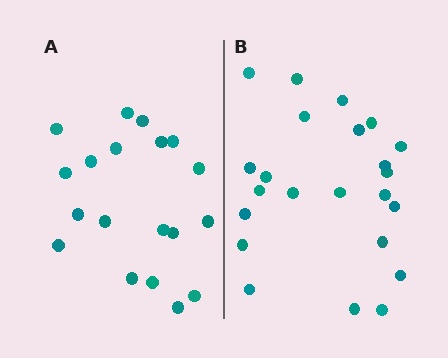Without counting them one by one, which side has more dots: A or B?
Region B (the right region) has more dots.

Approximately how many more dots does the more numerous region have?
Region B has about 4 more dots than region A.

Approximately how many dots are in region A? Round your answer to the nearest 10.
About 20 dots. (The exact count is 19, which rounds to 20.)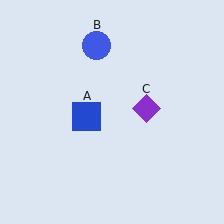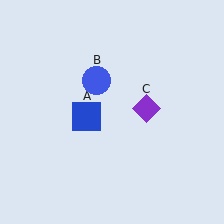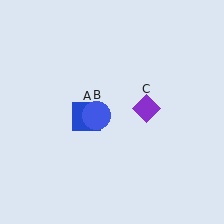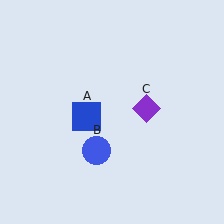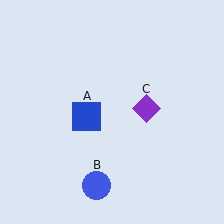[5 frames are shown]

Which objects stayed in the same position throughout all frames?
Blue square (object A) and purple diamond (object C) remained stationary.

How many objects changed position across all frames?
1 object changed position: blue circle (object B).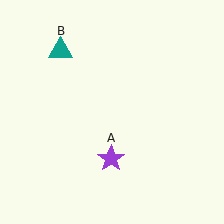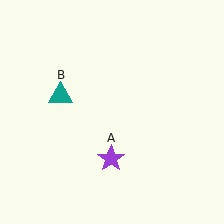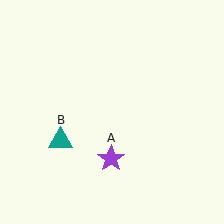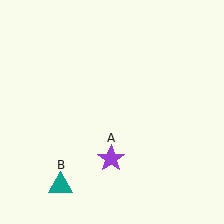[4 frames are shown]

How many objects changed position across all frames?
1 object changed position: teal triangle (object B).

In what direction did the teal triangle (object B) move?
The teal triangle (object B) moved down.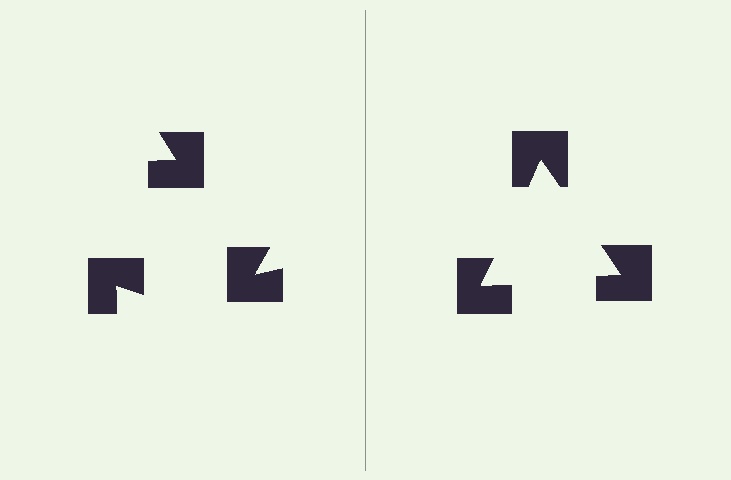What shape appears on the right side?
An illusory triangle.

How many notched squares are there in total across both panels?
6 — 3 on each side.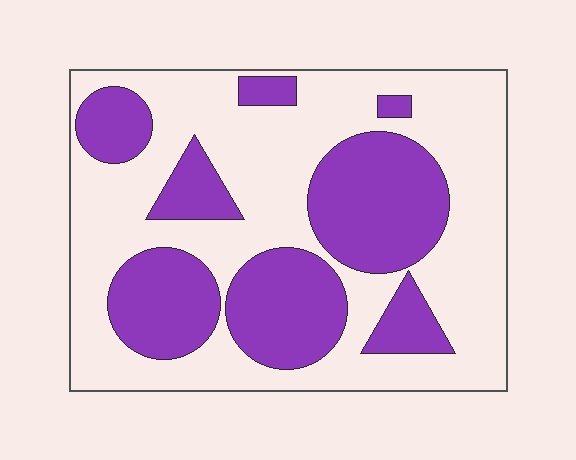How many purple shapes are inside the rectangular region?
8.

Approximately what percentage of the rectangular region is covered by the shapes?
Approximately 40%.